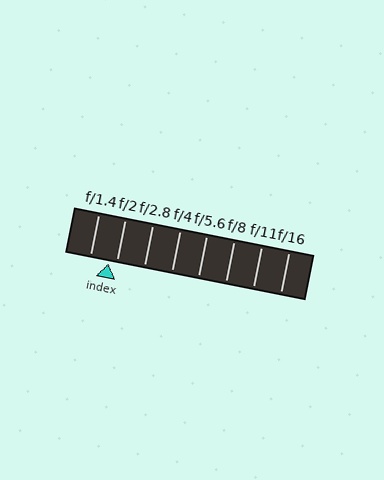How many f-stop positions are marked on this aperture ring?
There are 8 f-stop positions marked.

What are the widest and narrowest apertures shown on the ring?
The widest aperture shown is f/1.4 and the narrowest is f/16.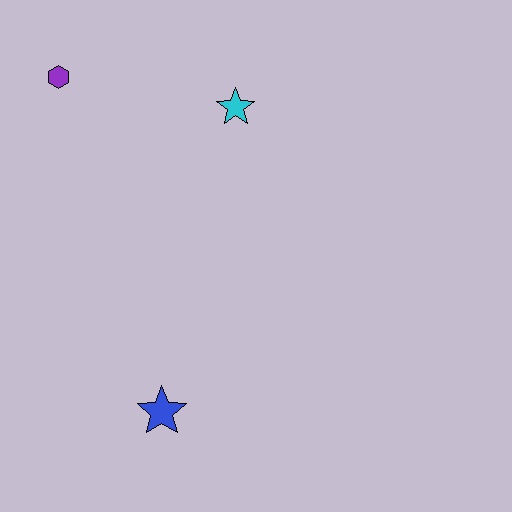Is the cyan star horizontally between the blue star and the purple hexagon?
No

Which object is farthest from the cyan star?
The blue star is farthest from the cyan star.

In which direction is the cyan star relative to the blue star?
The cyan star is above the blue star.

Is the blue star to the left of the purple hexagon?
No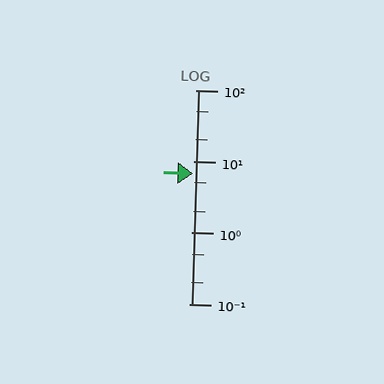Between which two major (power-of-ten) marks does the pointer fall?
The pointer is between 1 and 10.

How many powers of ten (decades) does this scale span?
The scale spans 3 decades, from 0.1 to 100.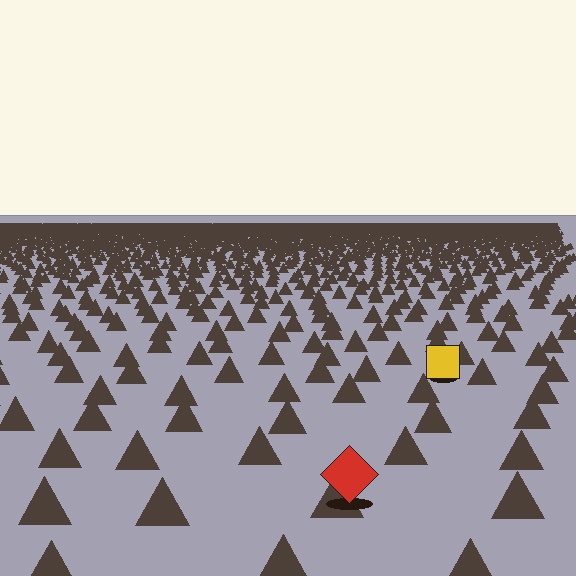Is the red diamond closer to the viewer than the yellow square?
Yes. The red diamond is closer — you can tell from the texture gradient: the ground texture is coarser near it.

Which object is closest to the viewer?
The red diamond is closest. The texture marks near it are larger and more spread out.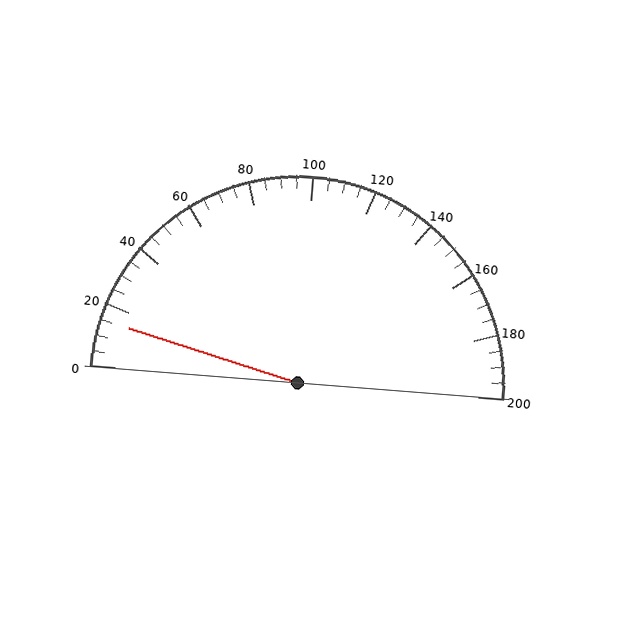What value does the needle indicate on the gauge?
The needle indicates approximately 15.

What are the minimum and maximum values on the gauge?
The gauge ranges from 0 to 200.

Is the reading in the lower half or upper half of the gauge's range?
The reading is in the lower half of the range (0 to 200).